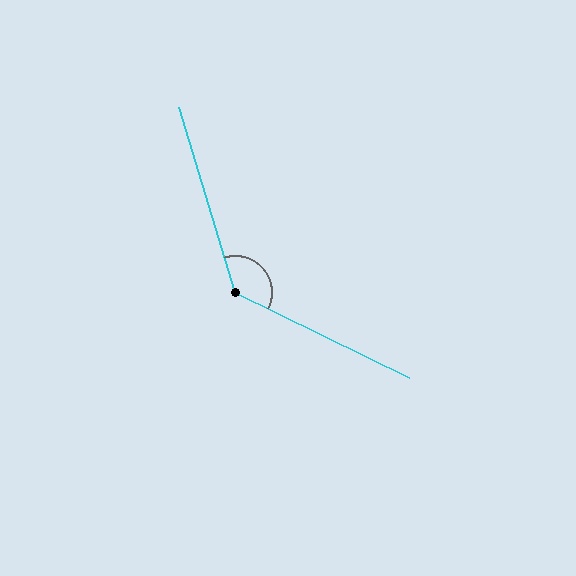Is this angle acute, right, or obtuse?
It is obtuse.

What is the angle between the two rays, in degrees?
Approximately 133 degrees.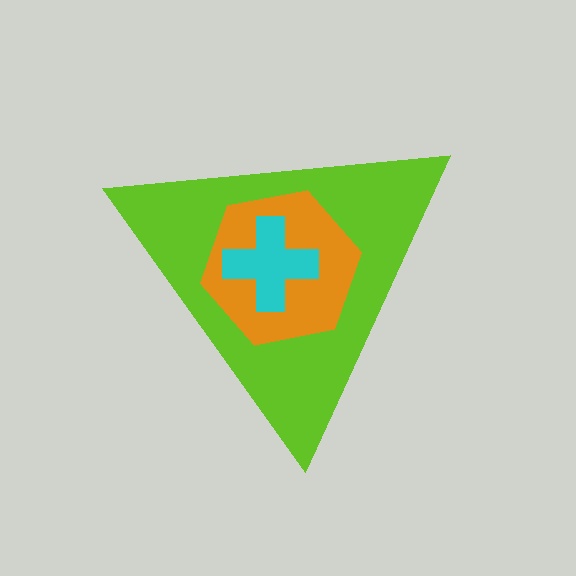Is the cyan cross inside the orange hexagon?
Yes.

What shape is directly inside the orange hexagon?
The cyan cross.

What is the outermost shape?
The lime triangle.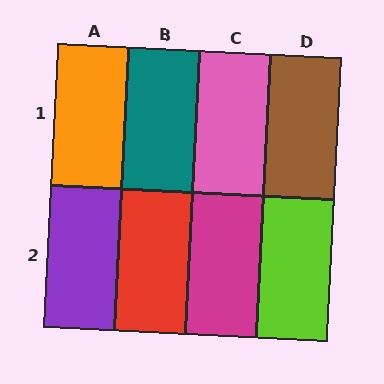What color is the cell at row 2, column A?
Purple.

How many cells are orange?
1 cell is orange.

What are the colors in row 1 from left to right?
Orange, teal, pink, brown.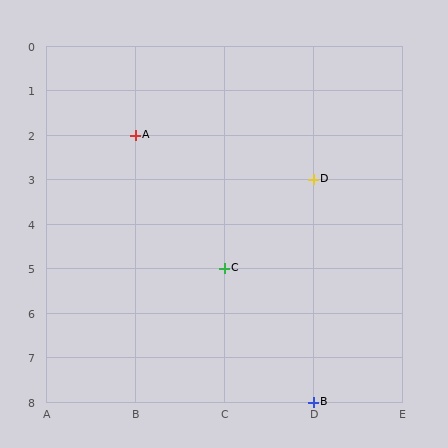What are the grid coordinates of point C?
Point C is at grid coordinates (C, 5).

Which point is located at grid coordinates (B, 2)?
Point A is at (B, 2).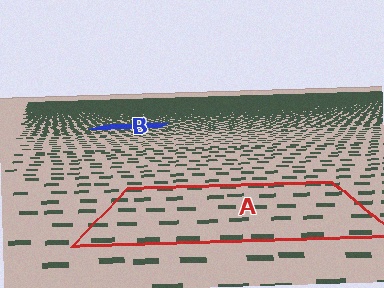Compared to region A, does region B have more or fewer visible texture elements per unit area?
Region B has more texture elements per unit area — they are packed more densely because it is farther away.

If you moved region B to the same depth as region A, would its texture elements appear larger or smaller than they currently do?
They would appear larger. At a closer depth, the same texture elements are projected at a bigger on-screen size.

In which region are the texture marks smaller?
The texture marks are smaller in region B, because it is farther away.